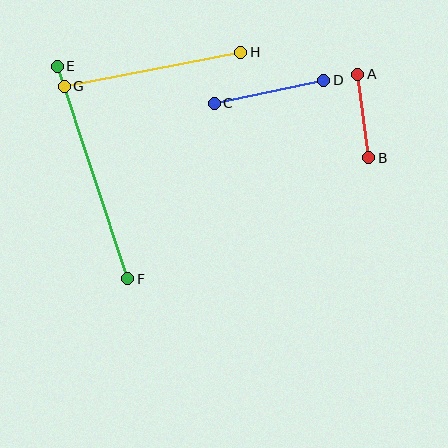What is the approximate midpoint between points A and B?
The midpoint is at approximately (363, 116) pixels.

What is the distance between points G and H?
The distance is approximately 180 pixels.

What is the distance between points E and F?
The distance is approximately 224 pixels.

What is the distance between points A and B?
The distance is approximately 84 pixels.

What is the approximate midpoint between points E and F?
The midpoint is at approximately (92, 172) pixels.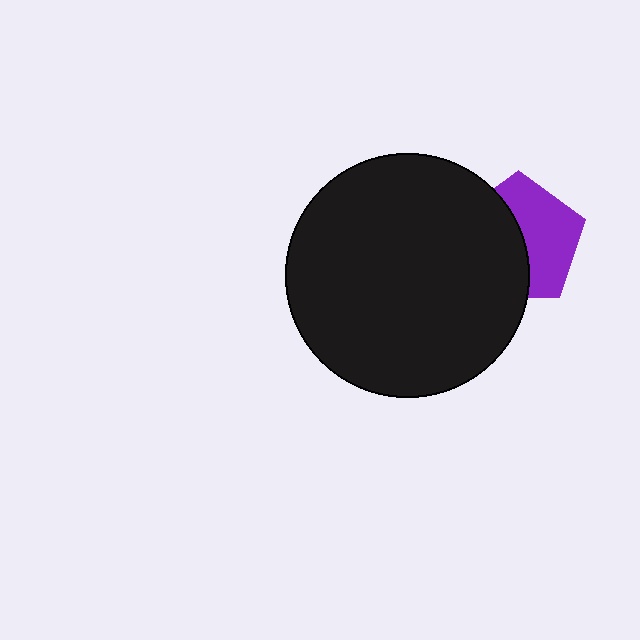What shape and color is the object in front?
The object in front is a black circle.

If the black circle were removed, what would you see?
You would see the complete purple pentagon.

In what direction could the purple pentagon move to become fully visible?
The purple pentagon could move right. That would shift it out from behind the black circle entirely.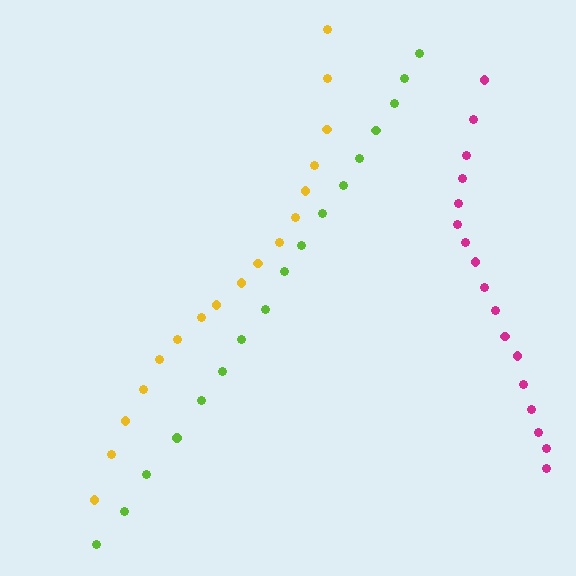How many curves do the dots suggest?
There are 3 distinct paths.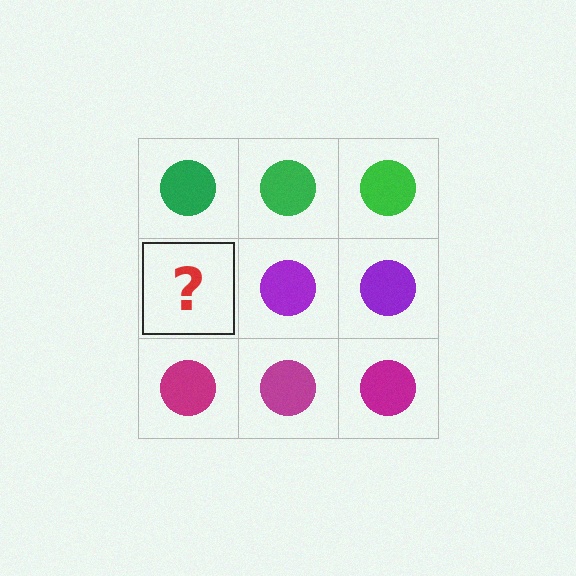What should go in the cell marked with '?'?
The missing cell should contain a purple circle.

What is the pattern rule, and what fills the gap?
The rule is that each row has a consistent color. The gap should be filled with a purple circle.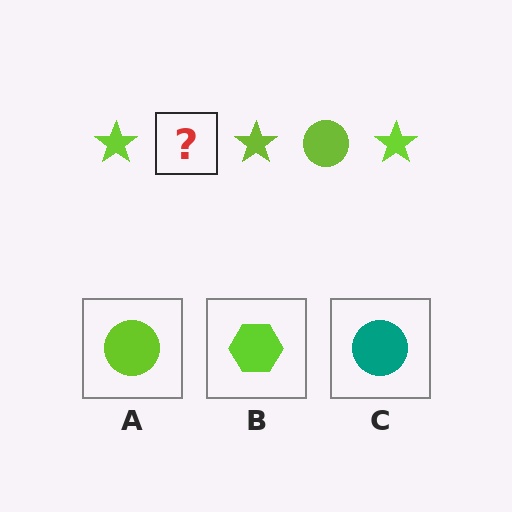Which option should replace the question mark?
Option A.